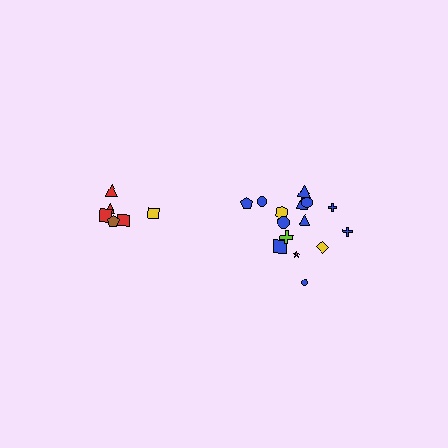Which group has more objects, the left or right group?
The right group.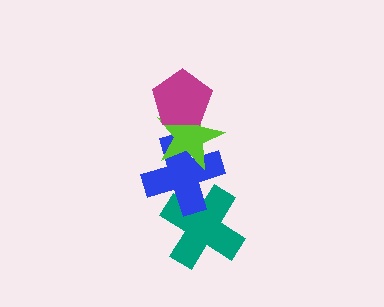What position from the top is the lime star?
The lime star is 2nd from the top.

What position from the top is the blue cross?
The blue cross is 3rd from the top.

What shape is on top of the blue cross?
The lime star is on top of the blue cross.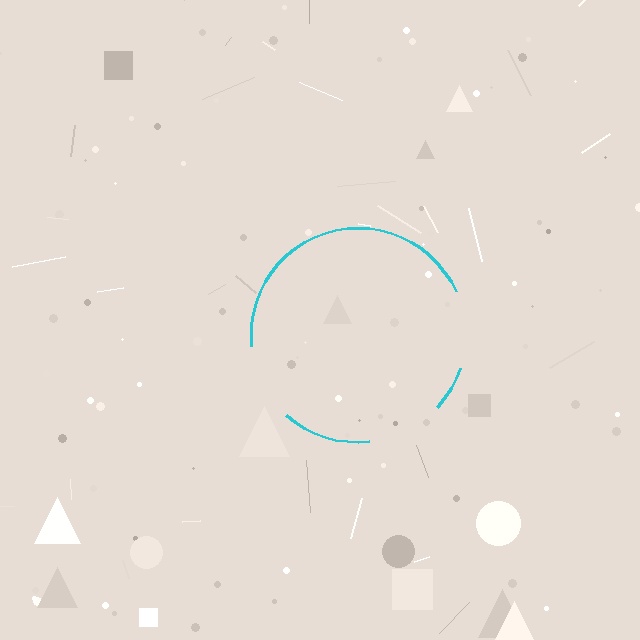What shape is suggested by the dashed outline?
The dashed outline suggests a circle.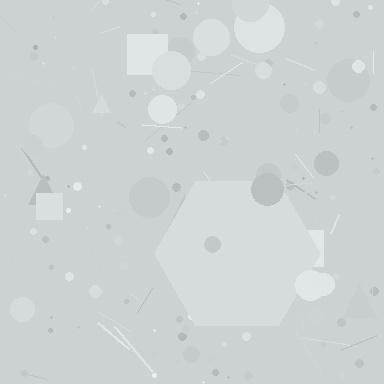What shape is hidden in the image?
A hexagon is hidden in the image.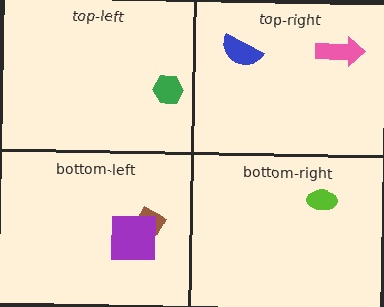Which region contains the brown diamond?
The bottom-left region.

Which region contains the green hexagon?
The top-left region.